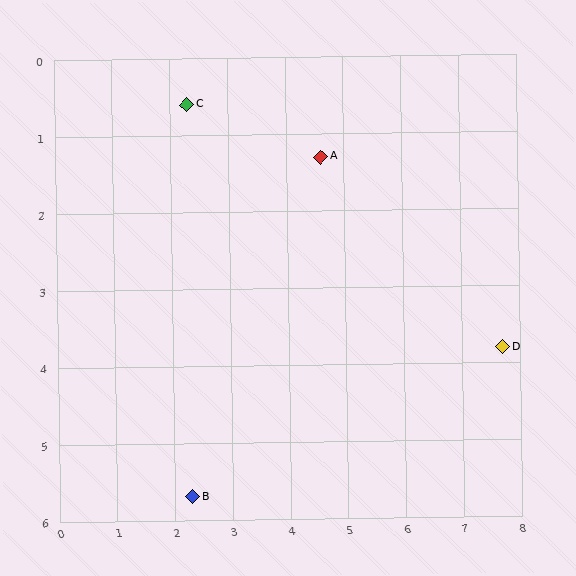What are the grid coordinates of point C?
Point C is at approximately (2.3, 0.6).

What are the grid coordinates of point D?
Point D is at approximately (7.7, 3.8).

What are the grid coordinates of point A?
Point A is at approximately (4.6, 1.3).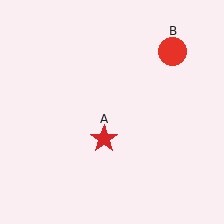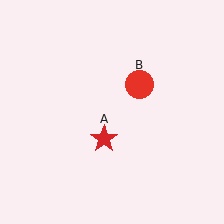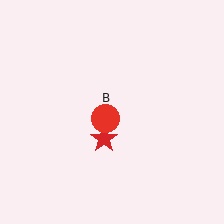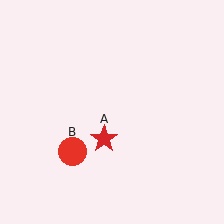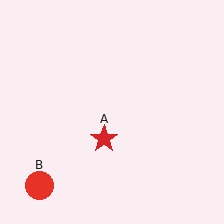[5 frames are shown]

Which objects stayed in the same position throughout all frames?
Red star (object A) remained stationary.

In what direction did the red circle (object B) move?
The red circle (object B) moved down and to the left.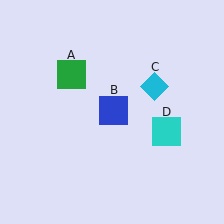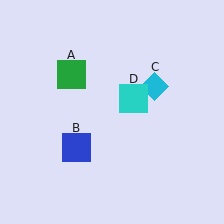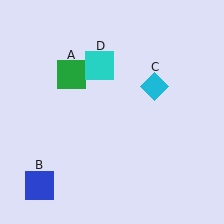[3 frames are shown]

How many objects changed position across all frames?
2 objects changed position: blue square (object B), cyan square (object D).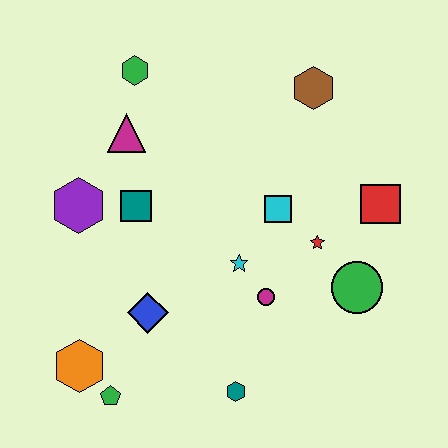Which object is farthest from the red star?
The orange hexagon is farthest from the red star.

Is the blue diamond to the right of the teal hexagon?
No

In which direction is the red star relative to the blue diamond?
The red star is to the right of the blue diamond.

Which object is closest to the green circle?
The red star is closest to the green circle.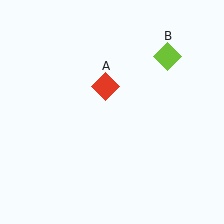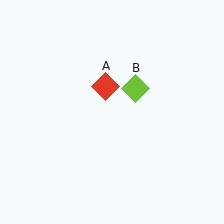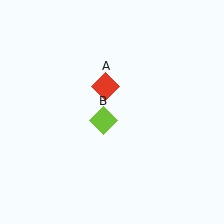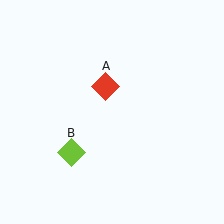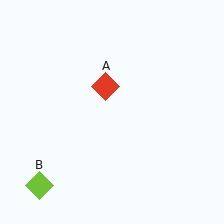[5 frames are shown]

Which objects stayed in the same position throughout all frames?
Red diamond (object A) remained stationary.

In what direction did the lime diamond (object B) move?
The lime diamond (object B) moved down and to the left.